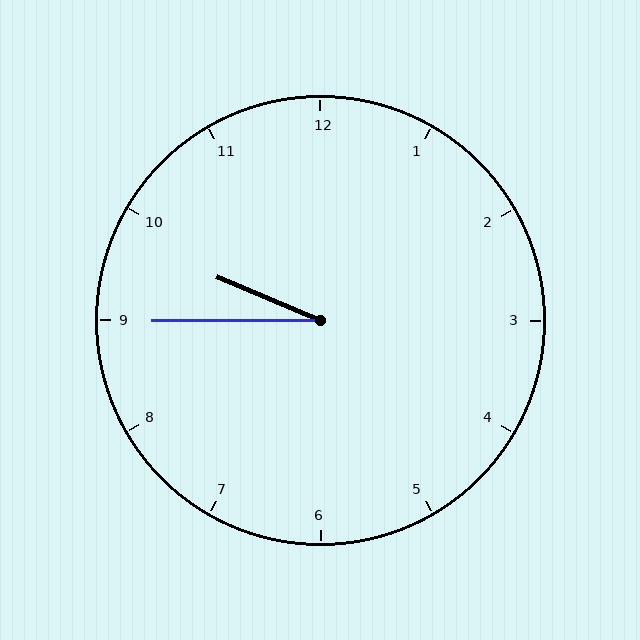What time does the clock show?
9:45.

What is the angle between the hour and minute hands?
Approximately 22 degrees.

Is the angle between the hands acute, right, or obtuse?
It is acute.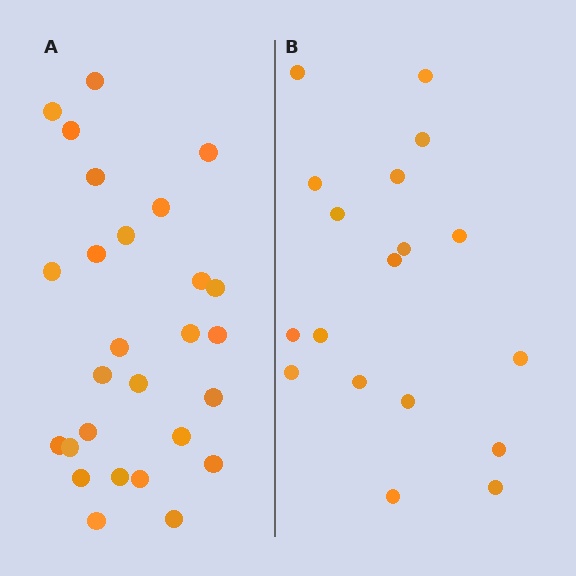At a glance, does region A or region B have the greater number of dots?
Region A (the left region) has more dots.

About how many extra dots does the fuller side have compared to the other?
Region A has roughly 8 or so more dots than region B.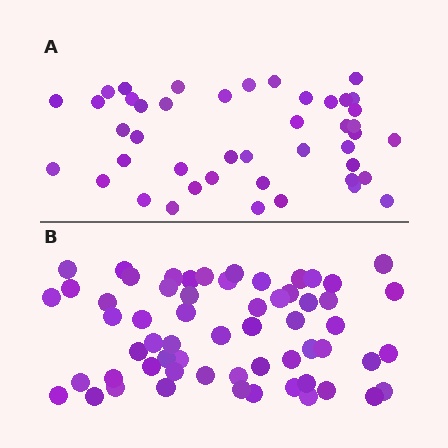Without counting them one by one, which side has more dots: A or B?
Region B (the bottom region) has more dots.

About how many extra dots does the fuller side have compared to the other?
Region B has approximately 15 more dots than region A.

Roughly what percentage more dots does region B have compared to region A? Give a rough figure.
About 35% more.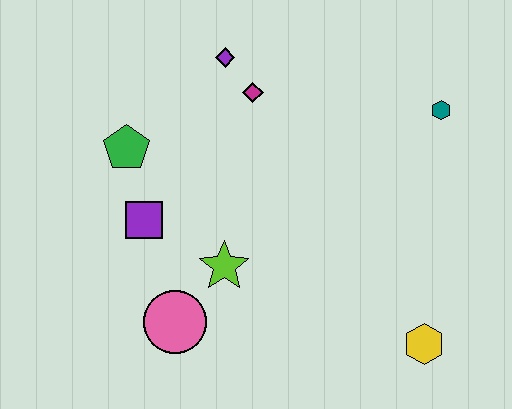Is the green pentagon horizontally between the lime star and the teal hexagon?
No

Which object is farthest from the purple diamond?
The yellow hexagon is farthest from the purple diamond.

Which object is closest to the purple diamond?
The magenta diamond is closest to the purple diamond.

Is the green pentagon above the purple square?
Yes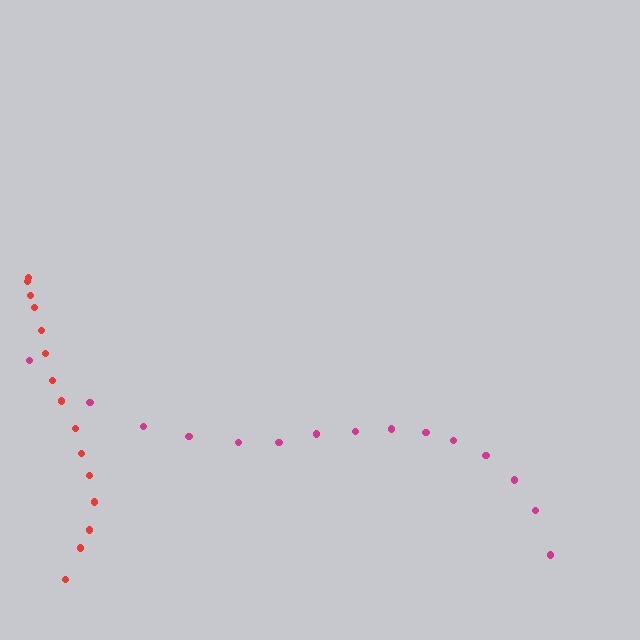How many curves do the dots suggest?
There are 2 distinct paths.